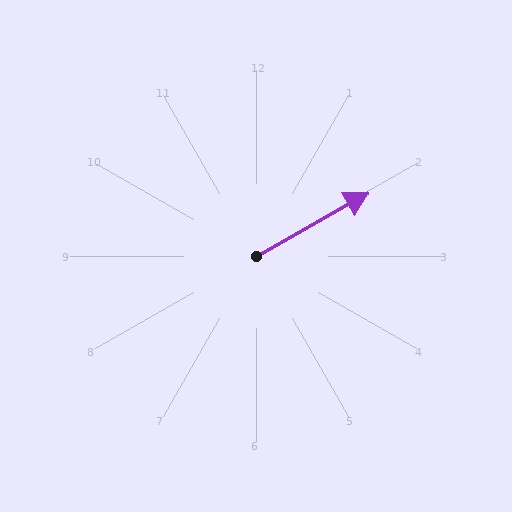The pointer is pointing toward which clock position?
Roughly 2 o'clock.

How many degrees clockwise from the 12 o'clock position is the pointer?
Approximately 61 degrees.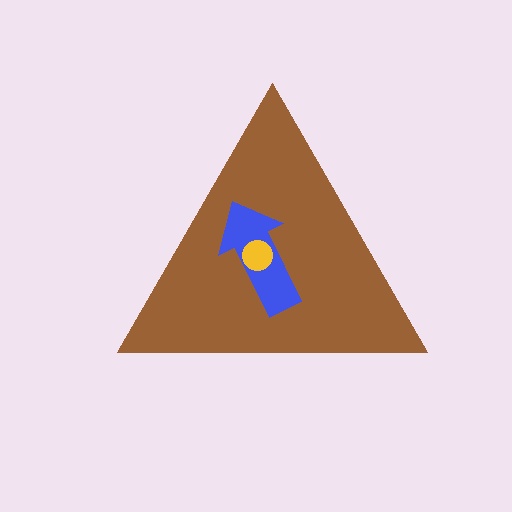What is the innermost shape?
The yellow circle.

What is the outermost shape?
The brown triangle.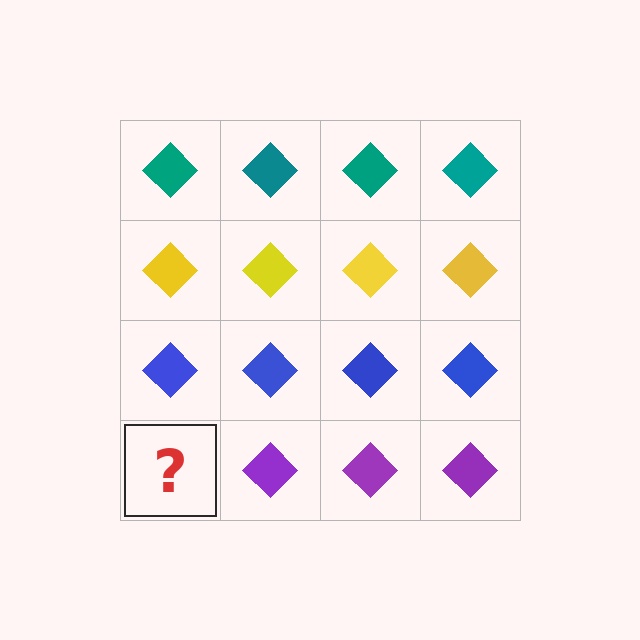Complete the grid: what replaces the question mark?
The question mark should be replaced with a purple diamond.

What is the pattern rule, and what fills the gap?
The rule is that each row has a consistent color. The gap should be filled with a purple diamond.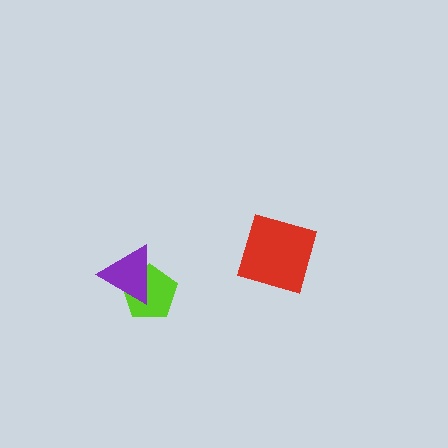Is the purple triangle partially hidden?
No, no other shape covers it.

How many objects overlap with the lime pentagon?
1 object overlaps with the lime pentagon.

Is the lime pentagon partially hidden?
Yes, it is partially covered by another shape.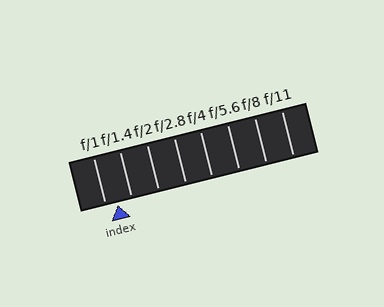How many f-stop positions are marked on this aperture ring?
There are 8 f-stop positions marked.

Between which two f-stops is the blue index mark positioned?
The index mark is between f/1 and f/1.4.